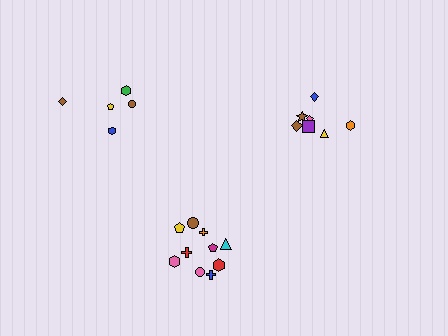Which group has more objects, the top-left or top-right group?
The top-right group.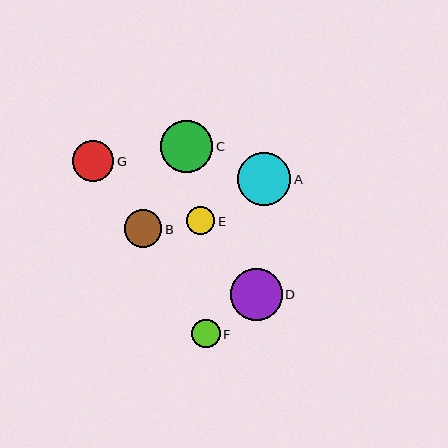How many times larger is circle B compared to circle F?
Circle B is approximately 1.3 times the size of circle F.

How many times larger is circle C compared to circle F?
Circle C is approximately 1.8 times the size of circle F.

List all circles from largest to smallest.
From largest to smallest: A, C, D, G, B, F, E.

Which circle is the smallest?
Circle E is the smallest with a size of approximately 28 pixels.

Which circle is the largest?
Circle A is the largest with a size of approximately 53 pixels.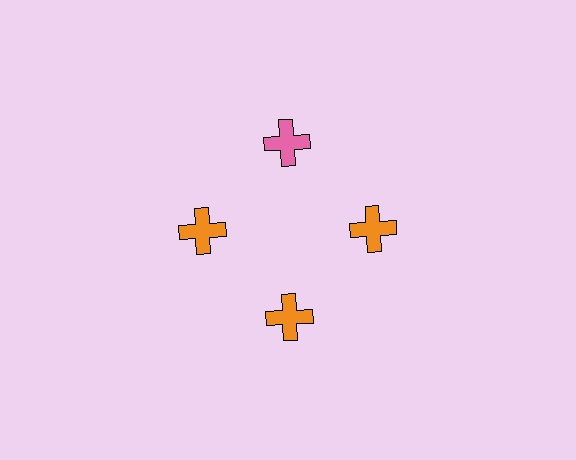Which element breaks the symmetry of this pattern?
The pink cross at roughly the 12 o'clock position breaks the symmetry. All other shapes are orange crosses.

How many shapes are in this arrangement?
There are 4 shapes arranged in a ring pattern.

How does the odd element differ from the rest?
It has a different color: pink instead of orange.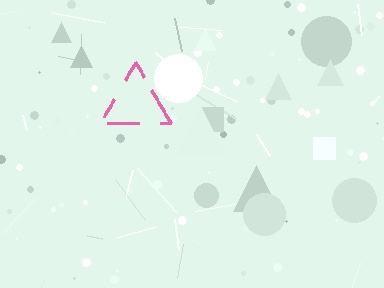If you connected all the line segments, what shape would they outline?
They would outline a triangle.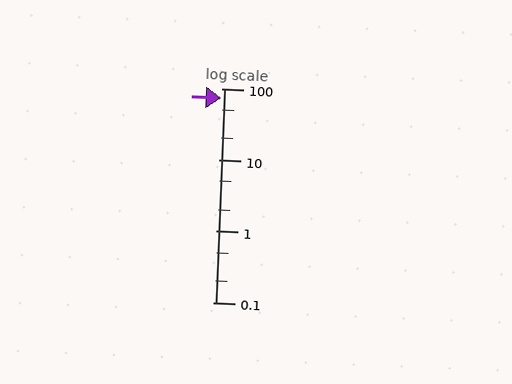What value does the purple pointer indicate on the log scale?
The pointer indicates approximately 74.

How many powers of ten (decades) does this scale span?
The scale spans 3 decades, from 0.1 to 100.